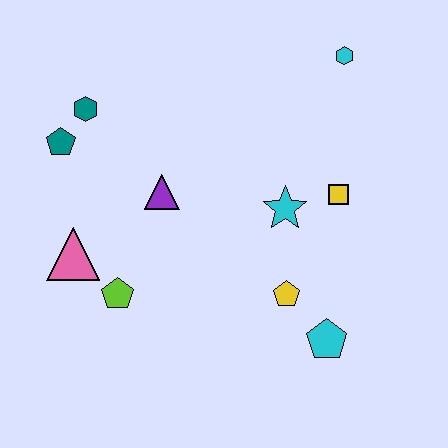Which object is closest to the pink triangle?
The lime pentagon is closest to the pink triangle.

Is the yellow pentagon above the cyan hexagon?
No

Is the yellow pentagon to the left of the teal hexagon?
No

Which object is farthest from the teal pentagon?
The cyan pentagon is farthest from the teal pentagon.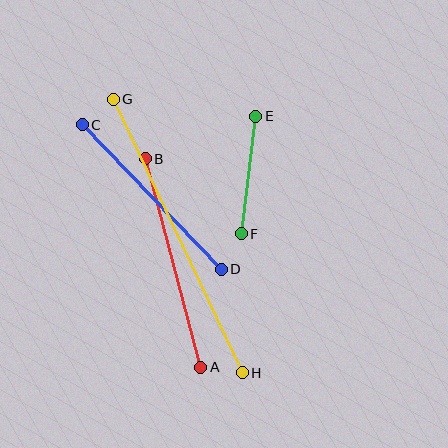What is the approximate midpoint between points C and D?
The midpoint is at approximately (152, 197) pixels.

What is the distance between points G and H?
The distance is approximately 302 pixels.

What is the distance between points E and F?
The distance is approximately 119 pixels.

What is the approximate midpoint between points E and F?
The midpoint is at approximately (248, 175) pixels.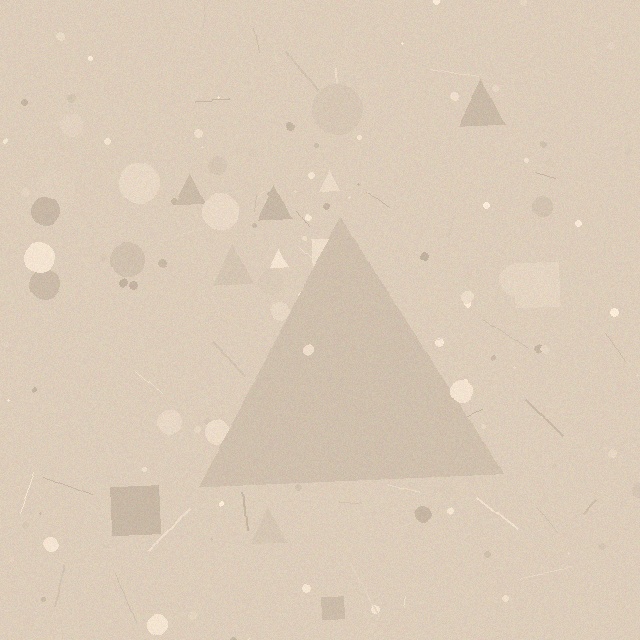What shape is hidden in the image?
A triangle is hidden in the image.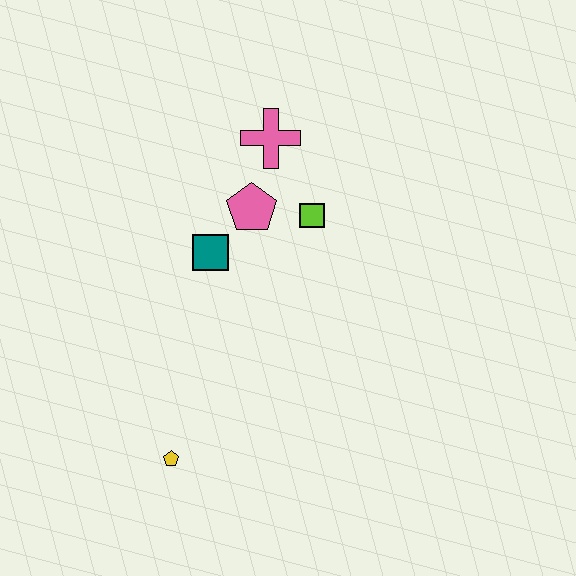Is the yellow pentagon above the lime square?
No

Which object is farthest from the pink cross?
The yellow pentagon is farthest from the pink cross.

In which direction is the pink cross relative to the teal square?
The pink cross is above the teal square.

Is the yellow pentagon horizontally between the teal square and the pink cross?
No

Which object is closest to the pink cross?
The pink pentagon is closest to the pink cross.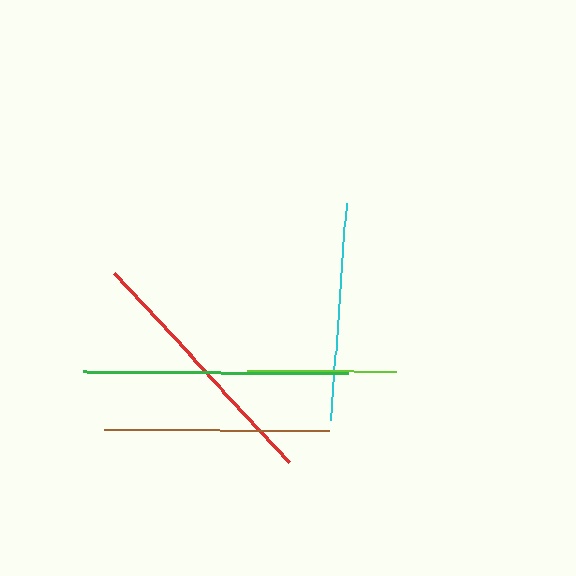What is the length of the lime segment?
The lime segment is approximately 149 pixels long.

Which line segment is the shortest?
The lime line is the shortest at approximately 149 pixels.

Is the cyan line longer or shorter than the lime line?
The cyan line is longer than the lime line.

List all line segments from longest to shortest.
From longest to shortest: green, red, brown, cyan, lime.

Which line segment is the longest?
The green line is the longest at approximately 264 pixels.